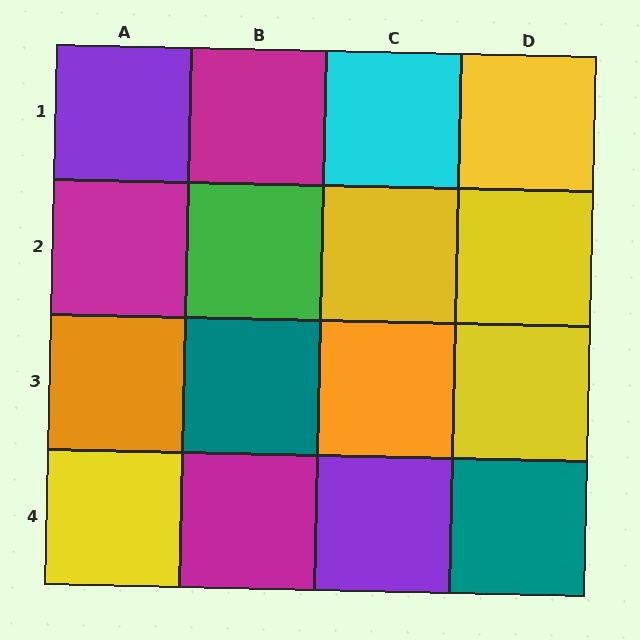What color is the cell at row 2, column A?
Magenta.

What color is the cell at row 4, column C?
Purple.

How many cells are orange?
2 cells are orange.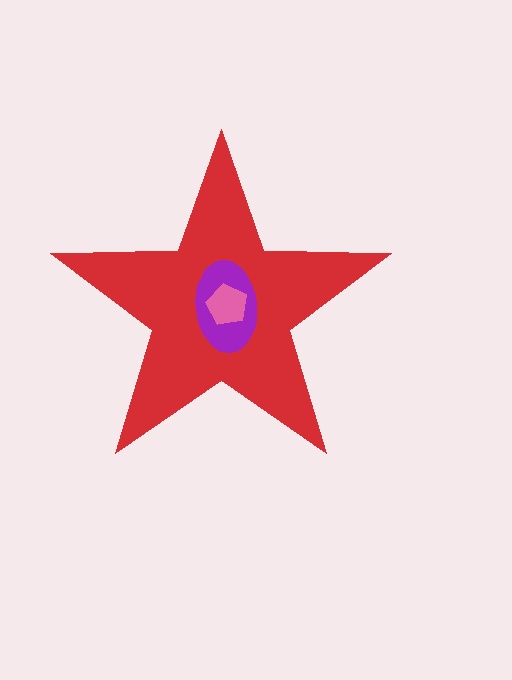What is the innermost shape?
The pink pentagon.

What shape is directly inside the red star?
The purple ellipse.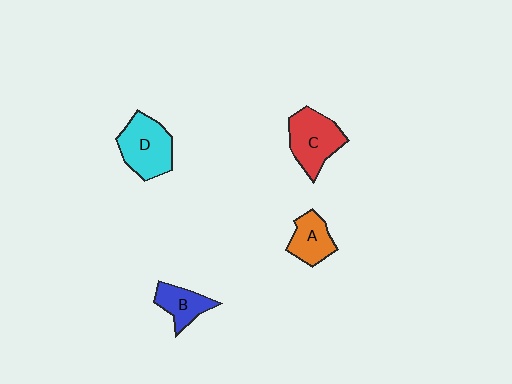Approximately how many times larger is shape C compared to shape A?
Approximately 1.4 times.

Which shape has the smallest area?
Shape B (blue).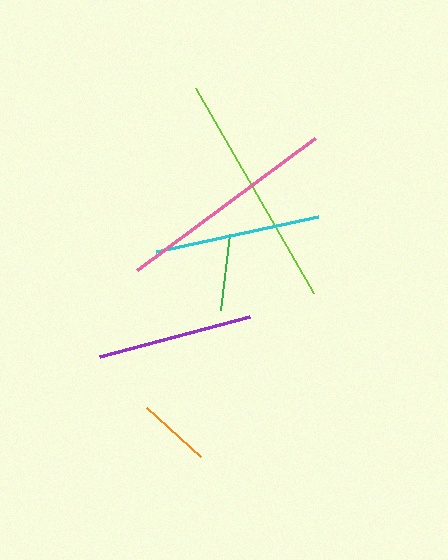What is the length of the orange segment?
The orange segment is approximately 73 pixels long.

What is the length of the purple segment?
The purple segment is approximately 156 pixels long.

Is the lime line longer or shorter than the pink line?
The lime line is longer than the pink line.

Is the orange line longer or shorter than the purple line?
The purple line is longer than the orange line.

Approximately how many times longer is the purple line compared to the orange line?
The purple line is approximately 2.1 times the length of the orange line.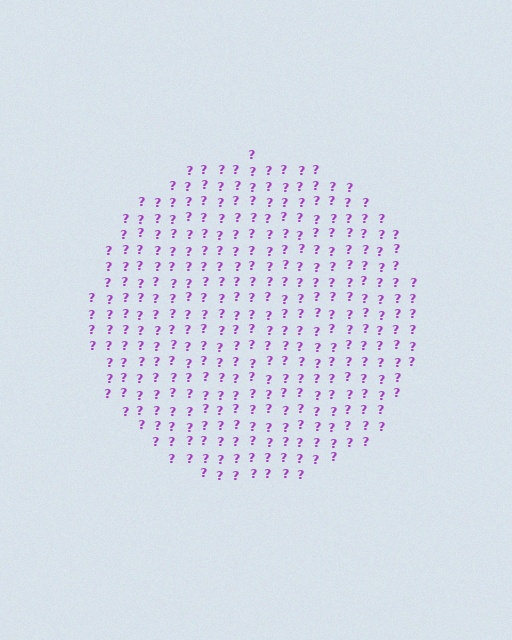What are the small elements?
The small elements are question marks.